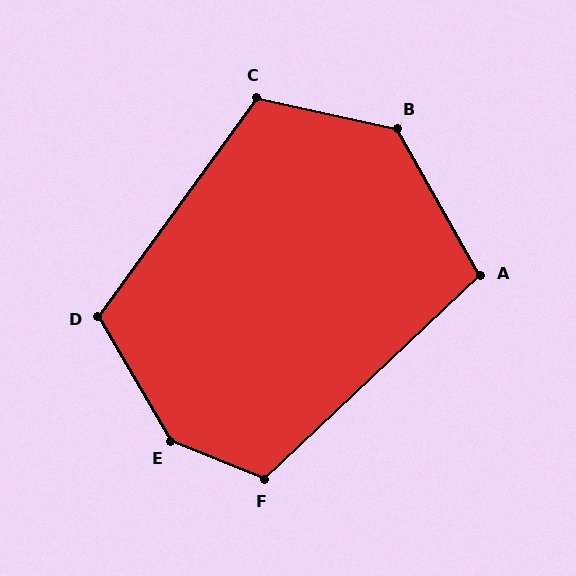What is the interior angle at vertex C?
Approximately 114 degrees (obtuse).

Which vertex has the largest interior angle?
E, at approximately 143 degrees.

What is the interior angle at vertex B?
Approximately 132 degrees (obtuse).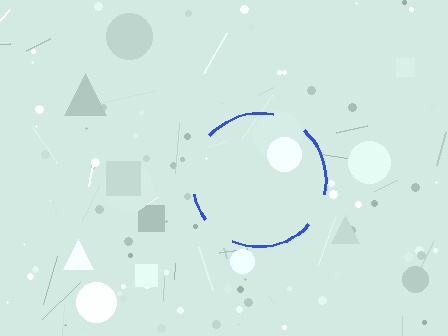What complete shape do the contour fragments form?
The contour fragments form a circle.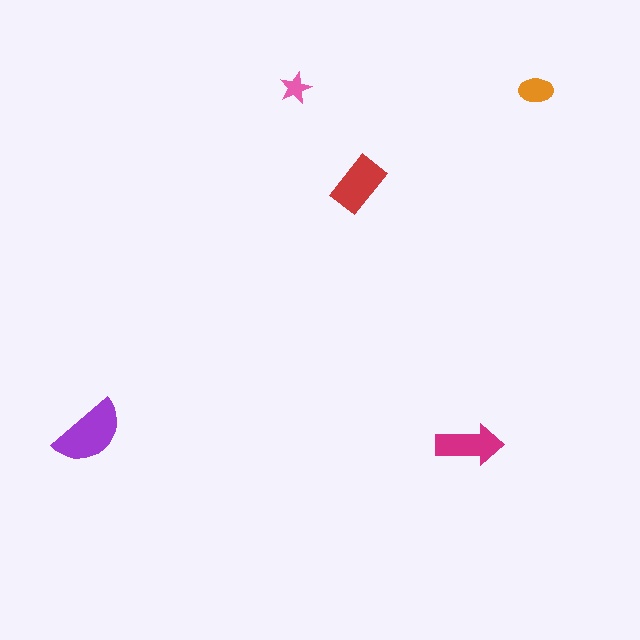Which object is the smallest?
The pink star.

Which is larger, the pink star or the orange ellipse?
The orange ellipse.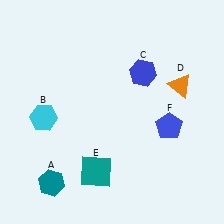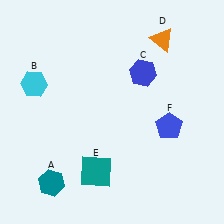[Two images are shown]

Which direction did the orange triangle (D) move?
The orange triangle (D) moved up.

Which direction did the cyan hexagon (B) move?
The cyan hexagon (B) moved up.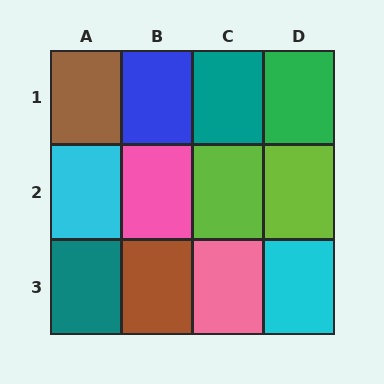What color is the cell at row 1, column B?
Blue.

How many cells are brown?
2 cells are brown.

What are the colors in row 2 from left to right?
Cyan, pink, lime, lime.